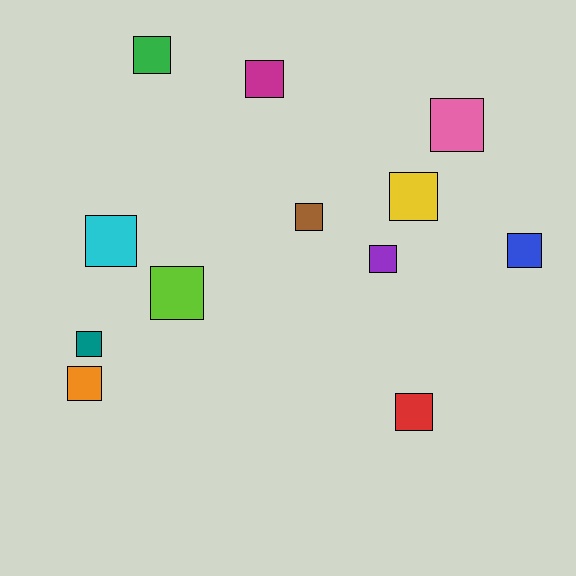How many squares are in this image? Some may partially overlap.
There are 12 squares.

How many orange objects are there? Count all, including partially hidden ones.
There is 1 orange object.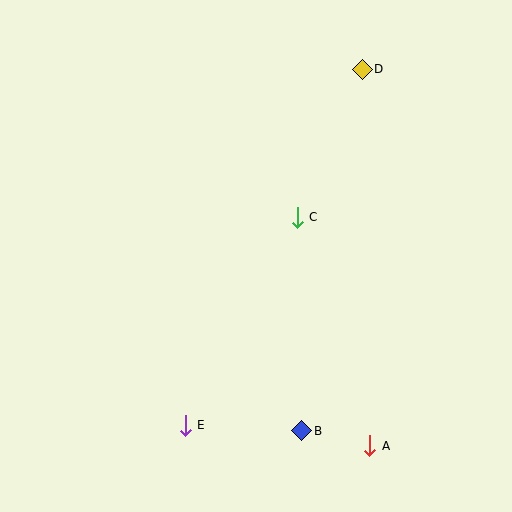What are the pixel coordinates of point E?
Point E is at (185, 425).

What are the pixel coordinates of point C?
Point C is at (297, 217).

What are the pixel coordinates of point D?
Point D is at (362, 69).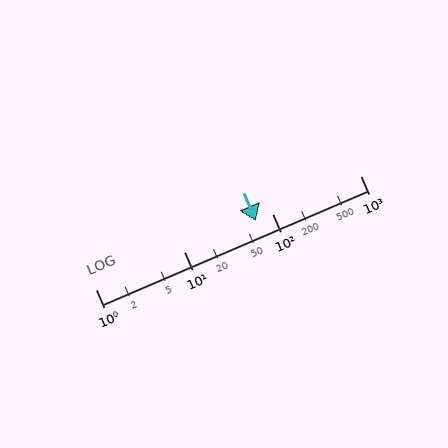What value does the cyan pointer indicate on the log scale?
The pointer indicates approximately 66.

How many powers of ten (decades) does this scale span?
The scale spans 3 decades, from 1 to 1000.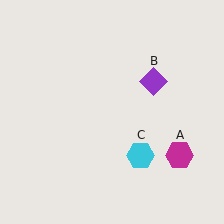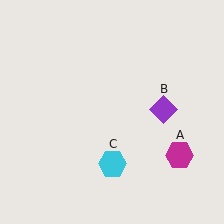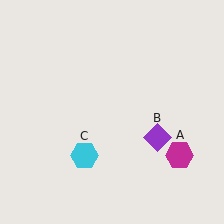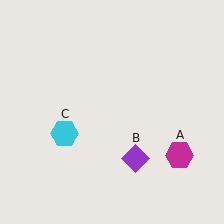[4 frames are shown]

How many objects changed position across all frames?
2 objects changed position: purple diamond (object B), cyan hexagon (object C).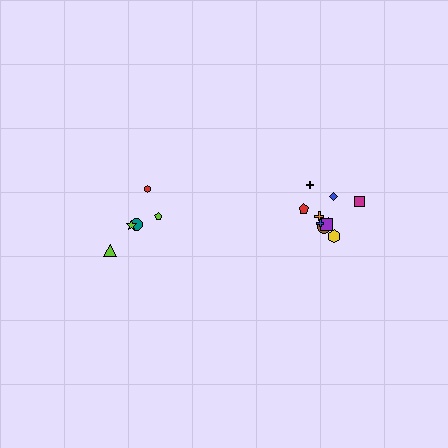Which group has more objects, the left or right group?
The right group.